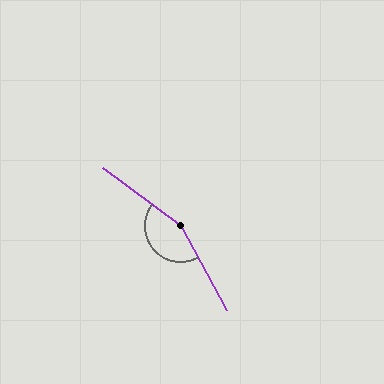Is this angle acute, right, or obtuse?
It is obtuse.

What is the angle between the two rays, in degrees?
Approximately 155 degrees.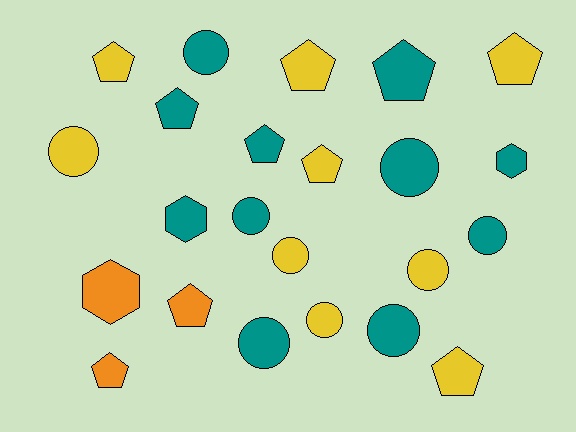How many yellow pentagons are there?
There are 5 yellow pentagons.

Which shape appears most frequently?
Pentagon, with 10 objects.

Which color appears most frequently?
Teal, with 11 objects.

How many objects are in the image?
There are 23 objects.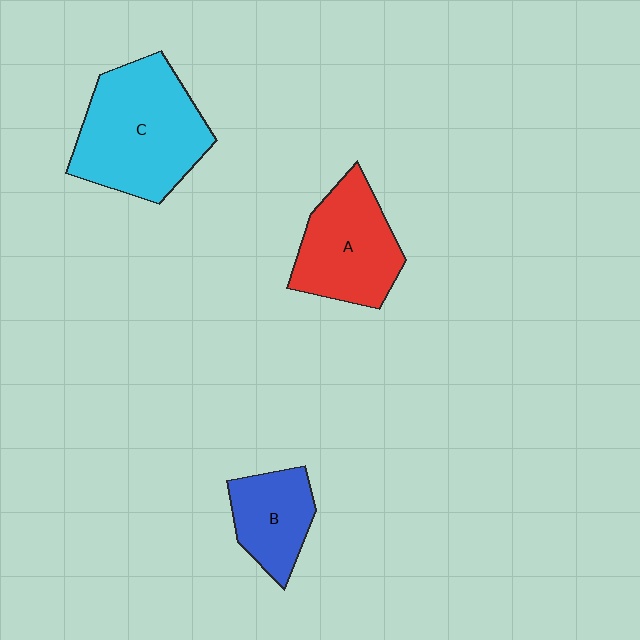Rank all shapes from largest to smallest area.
From largest to smallest: C (cyan), A (red), B (blue).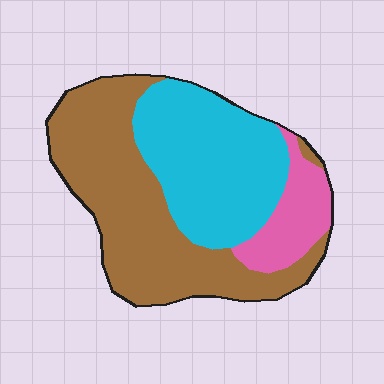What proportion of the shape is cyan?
Cyan takes up between a third and a half of the shape.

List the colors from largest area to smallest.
From largest to smallest: brown, cyan, pink.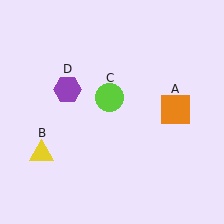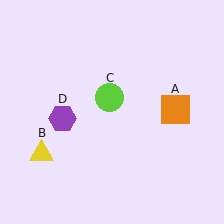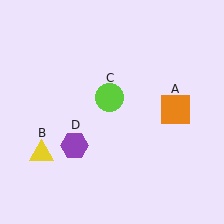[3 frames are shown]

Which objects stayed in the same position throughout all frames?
Orange square (object A) and yellow triangle (object B) and lime circle (object C) remained stationary.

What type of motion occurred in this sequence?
The purple hexagon (object D) rotated counterclockwise around the center of the scene.